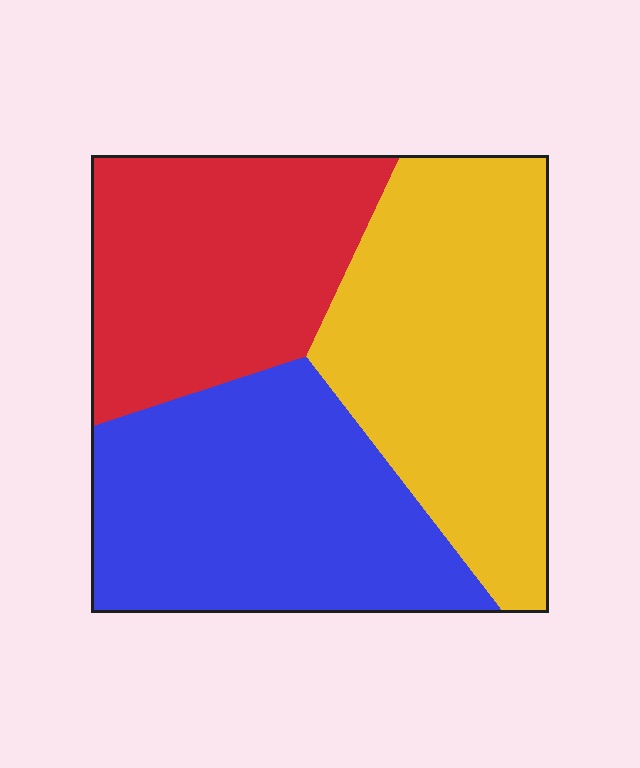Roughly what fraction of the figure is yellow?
Yellow covers around 35% of the figure.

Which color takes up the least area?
Red, at roughly 30%.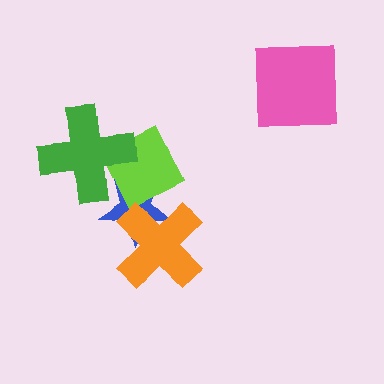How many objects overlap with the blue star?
3 objects overlap with the blue star.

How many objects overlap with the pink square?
0 objects overlap with the pink square.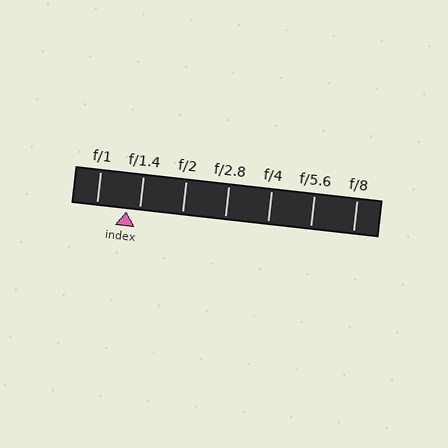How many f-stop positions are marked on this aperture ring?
There are 7 f-stop positions marked.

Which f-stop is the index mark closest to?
The index mark is closest to f/1.4.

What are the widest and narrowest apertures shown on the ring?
The widest aperture shown is f/1 and the narrowest is f/8.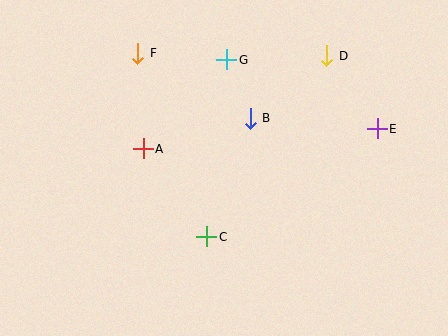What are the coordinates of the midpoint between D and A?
The midpoint between D and A is at (235, 102).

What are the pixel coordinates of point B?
Point B is at (250, 118).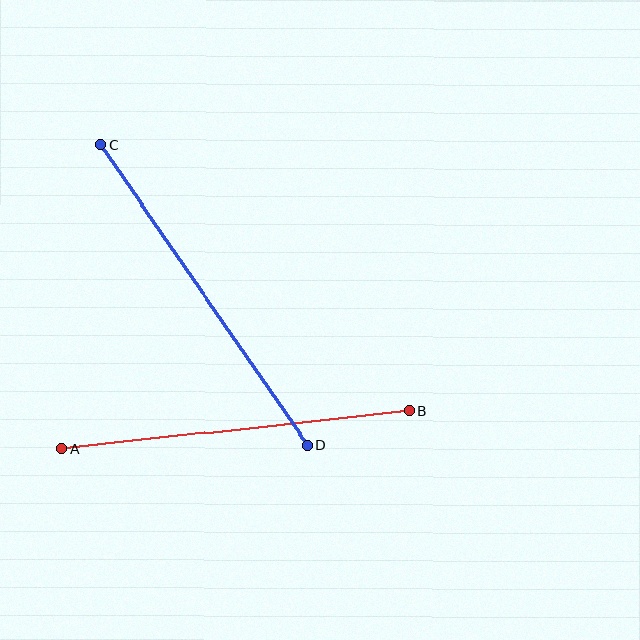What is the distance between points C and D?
The distance is approximately 365 pixels.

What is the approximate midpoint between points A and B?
The midpoint is at approximately (235, 430) pixels.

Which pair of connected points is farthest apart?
Points C and D are farthest apart.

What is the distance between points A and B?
The distance is approximately 349 pixels.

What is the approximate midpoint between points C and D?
The midpoint is at approximately (204, 295) pixels.